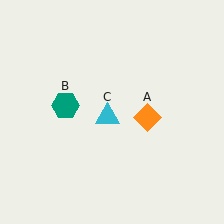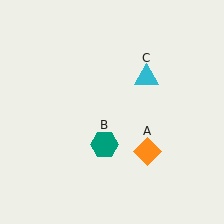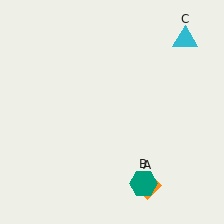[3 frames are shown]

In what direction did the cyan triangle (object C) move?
The cyan triangle (object C) moved up and to the right.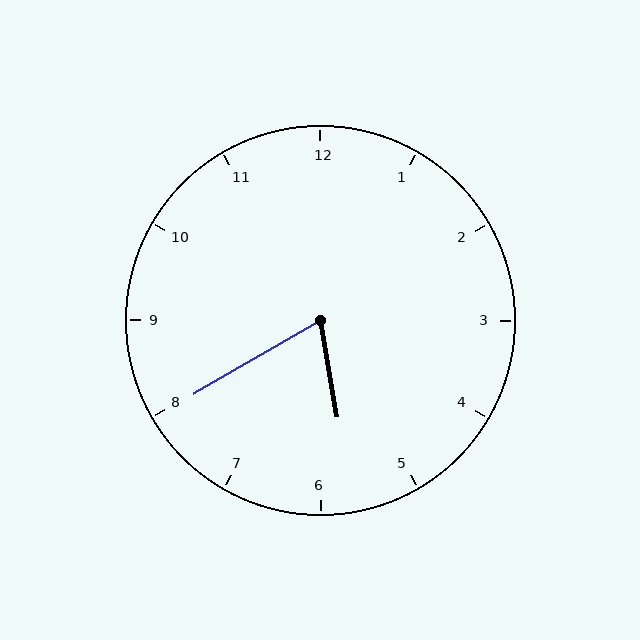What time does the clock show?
5:40.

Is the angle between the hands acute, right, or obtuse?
It is acute.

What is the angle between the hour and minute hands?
Approximately 70 degrees.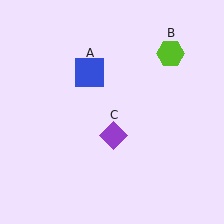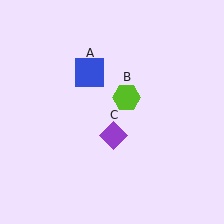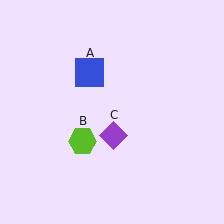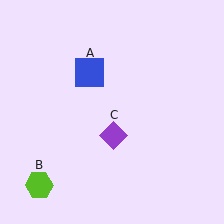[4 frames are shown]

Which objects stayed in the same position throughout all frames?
Blue square (object A) and purple diamond (object C) remained stationary.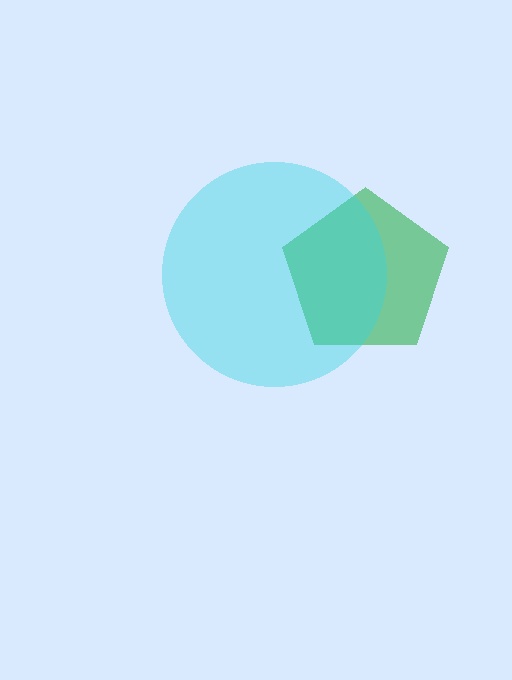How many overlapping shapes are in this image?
There are 2 overlapping shapes in the image.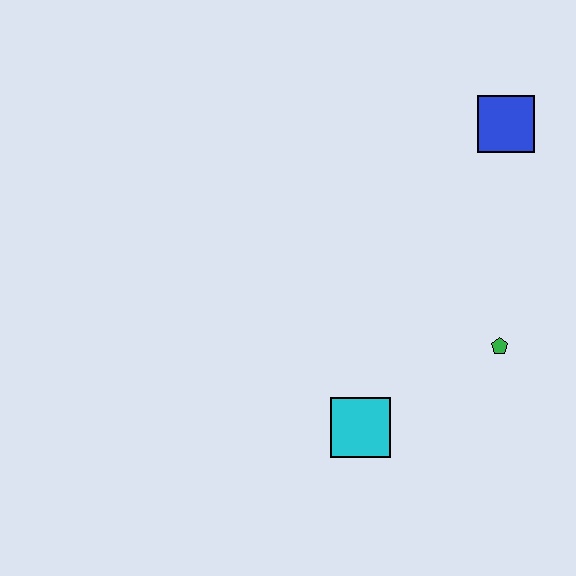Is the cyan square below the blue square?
Yes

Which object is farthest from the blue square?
The cyan square is farthest from the blue square.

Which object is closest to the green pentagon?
The cyan square is closest to the green pentagon.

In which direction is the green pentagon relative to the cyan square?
The green pentagon is to the right of the cyan square.